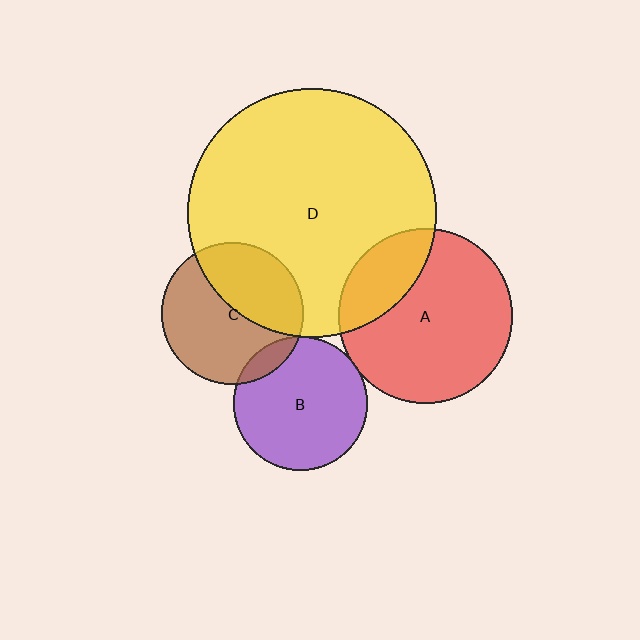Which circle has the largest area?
Circle D (yellow).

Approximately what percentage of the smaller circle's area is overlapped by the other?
Approximately 25%.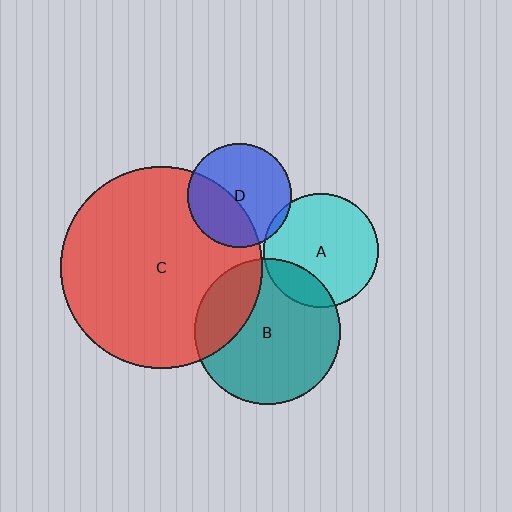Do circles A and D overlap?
Yes.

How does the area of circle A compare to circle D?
Approximately 1.2 times.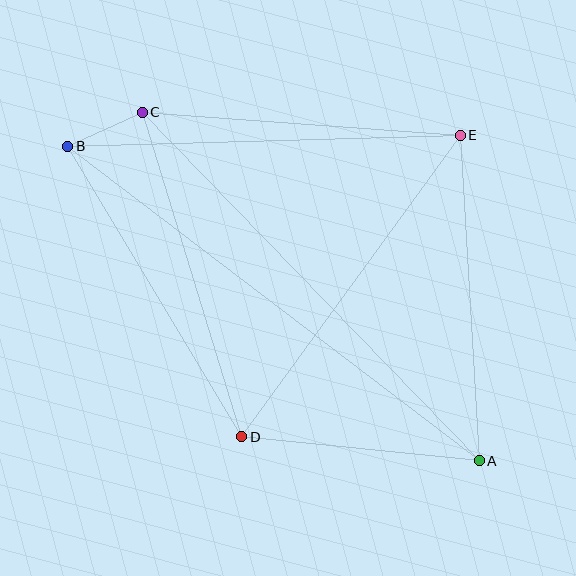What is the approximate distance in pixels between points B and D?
The distance between B and D is approximately 338 pixels.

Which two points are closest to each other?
Points B and C are closest to each other.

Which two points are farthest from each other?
Points A and B are farthest from each other.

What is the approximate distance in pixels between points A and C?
The distance between A and C is approximately 485 pixels.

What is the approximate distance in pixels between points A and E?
The distance between A and E is approximately 326 pixels.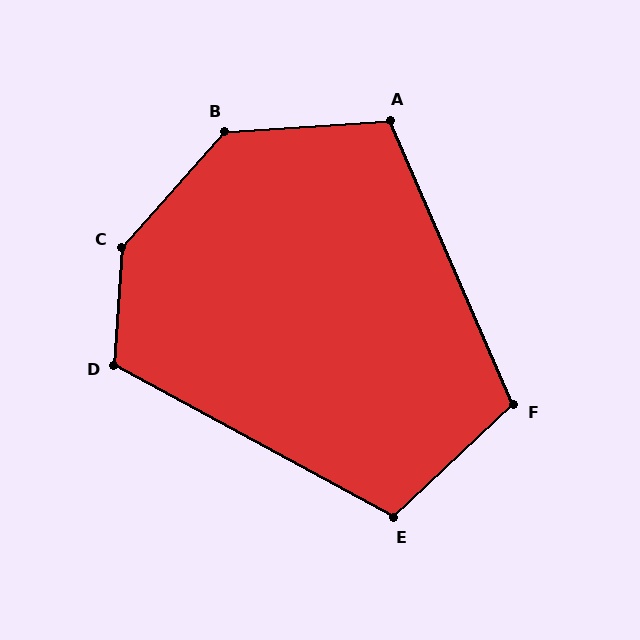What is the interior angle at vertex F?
Approximately 110 degrees (obtuse).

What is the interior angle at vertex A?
Approximately 110 degrees (obtuse).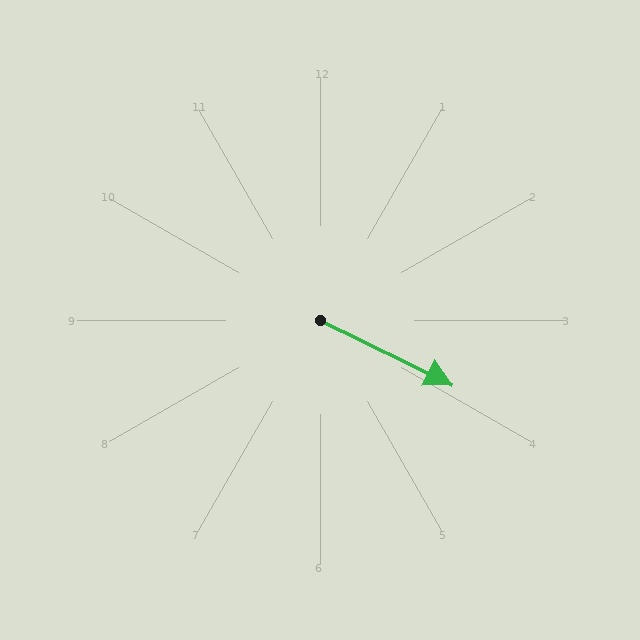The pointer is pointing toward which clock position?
Roughly 4 o'clock.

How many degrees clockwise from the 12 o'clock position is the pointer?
Approximately 116 degrees.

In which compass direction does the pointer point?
Southeast.